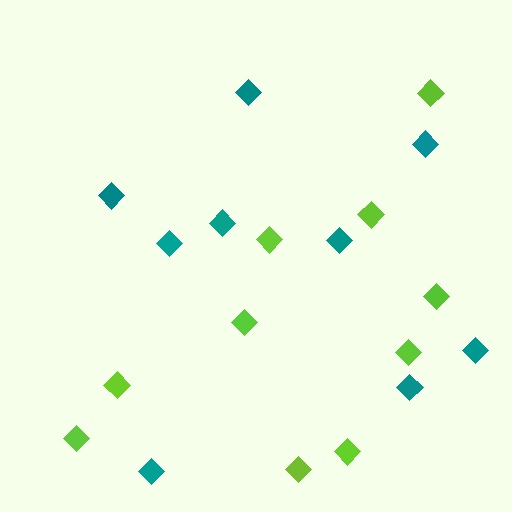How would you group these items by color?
There are 2 groups: one group of teal diamonds (9) and one group of lime diamonds (10).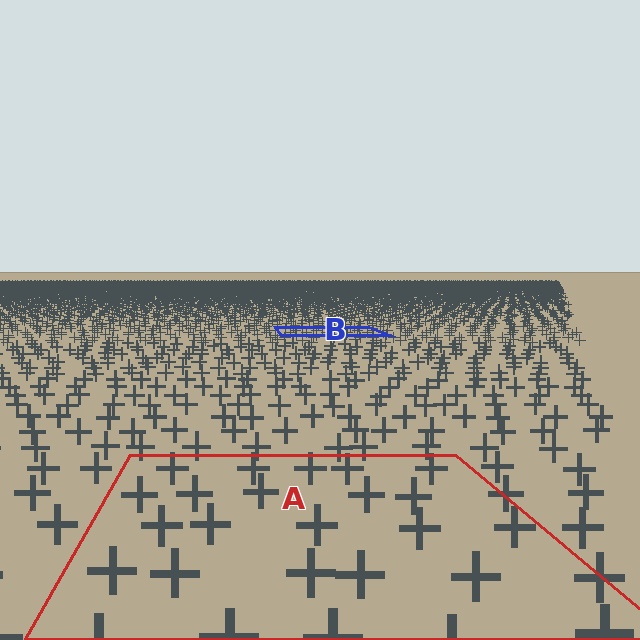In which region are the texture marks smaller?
The texture marks are smaller in region B, because it is farther away.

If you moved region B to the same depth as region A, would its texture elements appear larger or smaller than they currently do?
They would appear larger. At a closer depth, the same texture elements are projected at a bigger on-screen size.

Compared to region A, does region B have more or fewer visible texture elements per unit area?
Region B has more texture elements per unit area — they are packed more densely because it is farther away.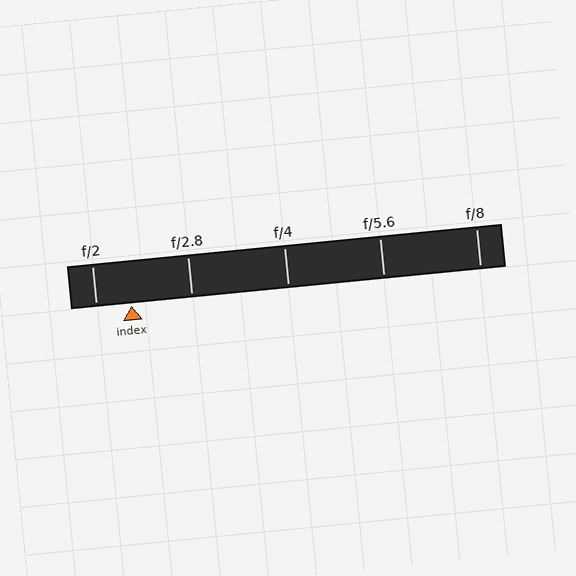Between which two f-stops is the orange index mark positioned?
The index mark is between f/2 and f/2.8.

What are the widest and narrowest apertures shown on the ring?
The widest aperture shown is f/2 and the narrowest is f/8.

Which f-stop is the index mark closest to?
The index mark is closest to f/2.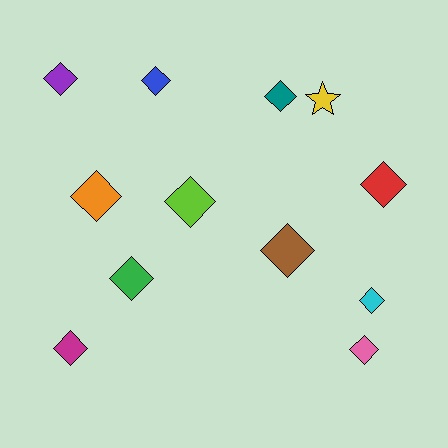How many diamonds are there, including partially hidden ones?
There are 11 diamonds.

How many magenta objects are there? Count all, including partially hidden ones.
There is 1 magenta object.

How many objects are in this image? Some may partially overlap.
There are 12 objects.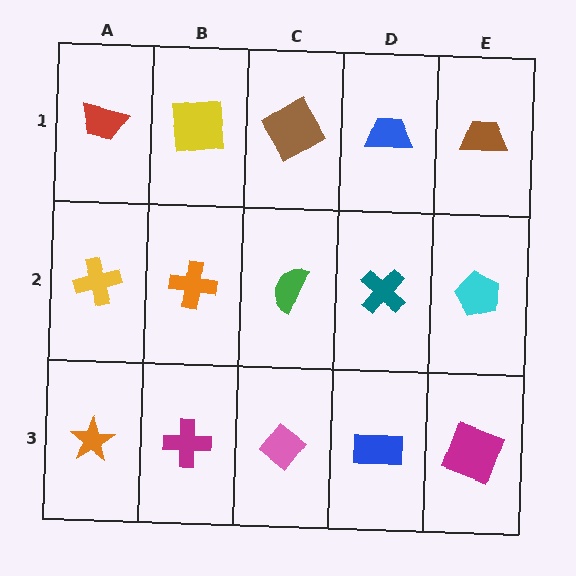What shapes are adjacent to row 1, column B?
An orange cross (row 2, column B), a red trapezoid (row 1, column A), a brown diamond (row 1, column C).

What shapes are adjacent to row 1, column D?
A teal cross (row 2, column D), a brown diamond (row 1, column C), a brown trapezoid (row 1, column E).